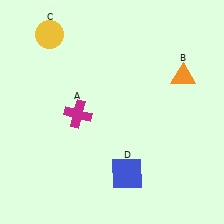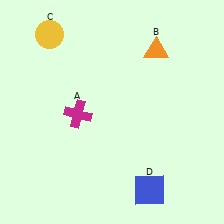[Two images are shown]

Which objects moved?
The objects that moved are: the orange triangle (B), the blue square (D).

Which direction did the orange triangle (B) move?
The orange triangle (B) moved left.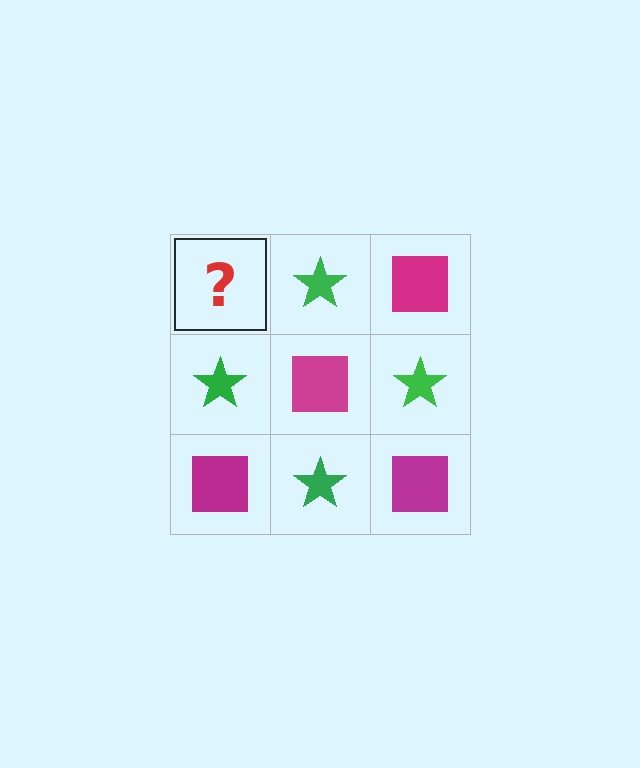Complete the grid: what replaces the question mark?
The question mark should be replaced with a magenta square.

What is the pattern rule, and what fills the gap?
The rule is that it alternates magenta square and green star in a checkerboard pattern. The gap should be filled with a magenta square.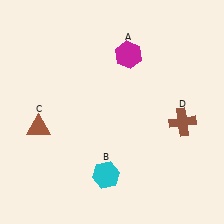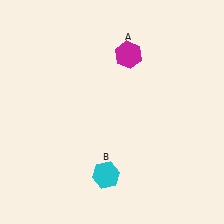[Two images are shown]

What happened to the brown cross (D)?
The brown cross (D) was removed in Image 2. It was in the bottom-right area of Image 1.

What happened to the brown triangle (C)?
The brown triangle (C) was removed in Image 2. It was in the bottom-left area of Image 1.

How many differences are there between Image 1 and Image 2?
There are 2 differences between the two images.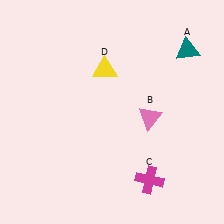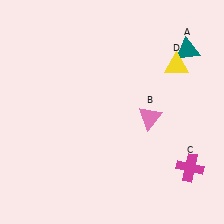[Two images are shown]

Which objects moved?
The objects that moved are: the magenta cross (C), the yellow triangle (D).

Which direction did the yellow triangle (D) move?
The yellow triangle (D) moved right.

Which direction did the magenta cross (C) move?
The magenta cross (C) moved right.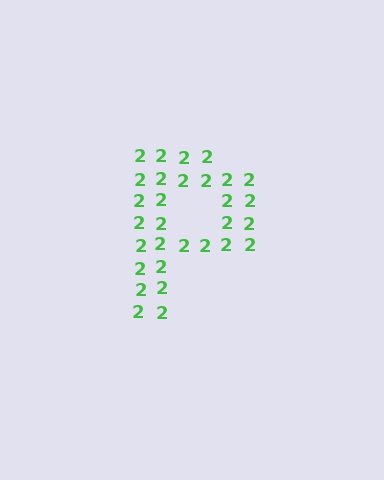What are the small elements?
The small elements are digit 2's.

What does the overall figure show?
The overall figure shows the letter P.